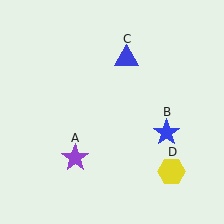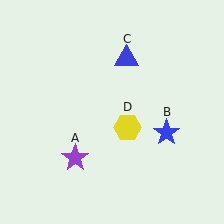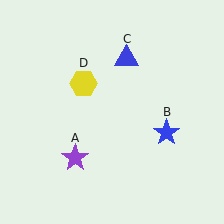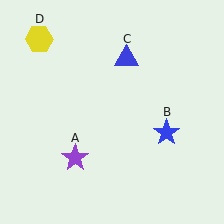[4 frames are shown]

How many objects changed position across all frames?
1 object changed position: yellow hexagon (object D).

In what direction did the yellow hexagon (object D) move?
The yellow hexagon (object D) moved up and to the left.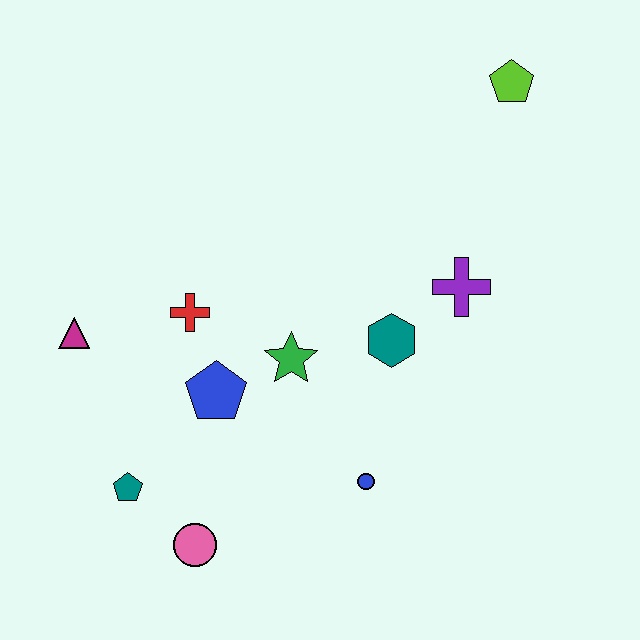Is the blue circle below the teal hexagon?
Yes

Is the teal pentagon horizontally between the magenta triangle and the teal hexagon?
Yes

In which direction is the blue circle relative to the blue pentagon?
The blue circle is to the right of the blue pentagon.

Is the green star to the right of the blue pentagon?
Yes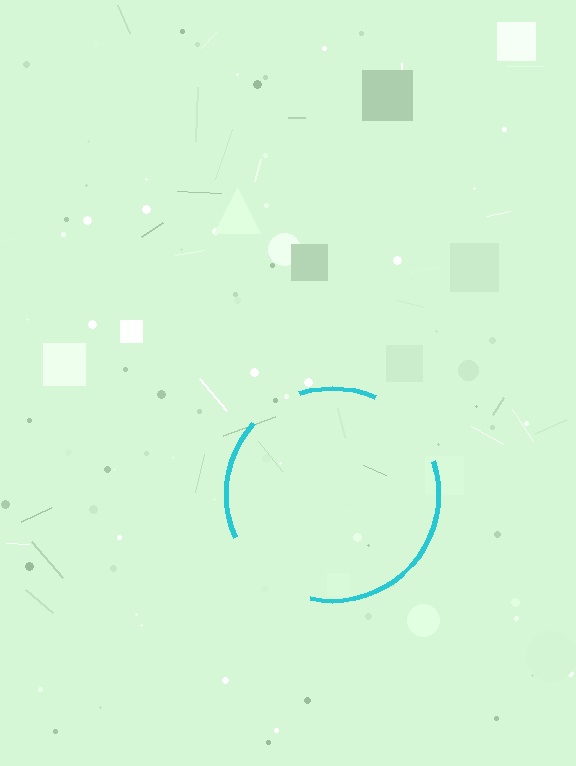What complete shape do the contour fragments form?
The contour fragments form a circle.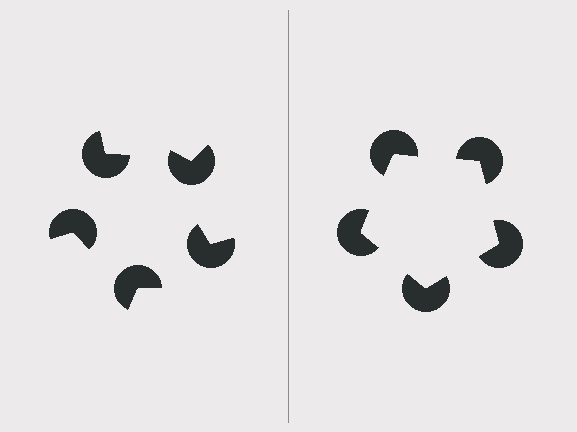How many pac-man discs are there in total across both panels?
10 — 5 on each side.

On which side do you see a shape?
An illusory pentagon appears on the right side. On the left side the wedge cuts are rotated, so no coherent shape forms.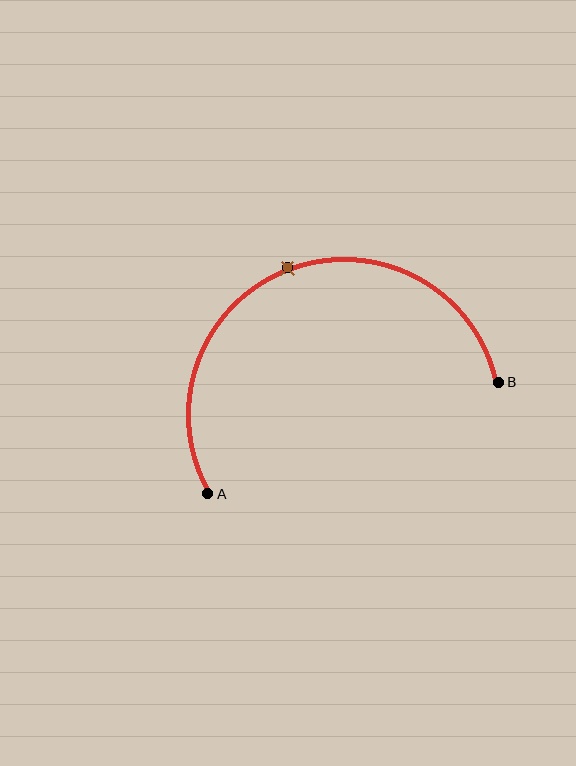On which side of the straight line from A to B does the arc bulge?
The arc bulges above the straight line connecting A and B.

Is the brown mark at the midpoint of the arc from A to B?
Yes. The brown mark lies on the arc at equal arc-length from both A and B — it is the arc midpoint.